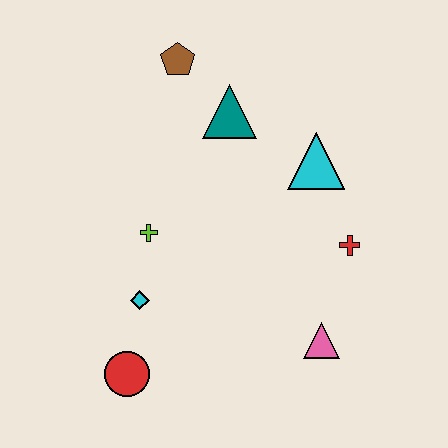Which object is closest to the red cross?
The cyan triangle is closest to the red cross.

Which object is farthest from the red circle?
The brown pentagon is farthest from the red circle.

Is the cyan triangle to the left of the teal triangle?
No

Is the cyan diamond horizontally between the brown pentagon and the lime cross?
No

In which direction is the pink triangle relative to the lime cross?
The pink triangle is to the right of the lime cross.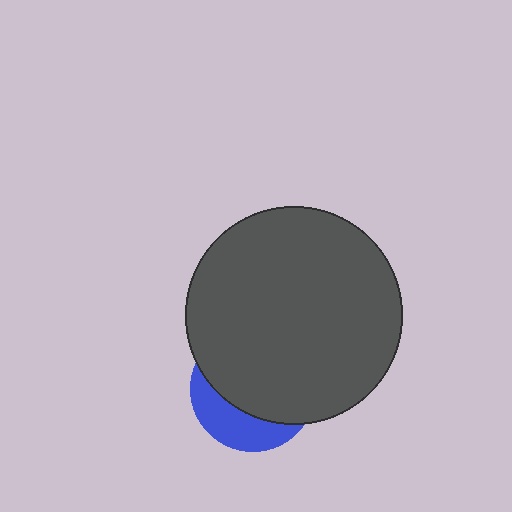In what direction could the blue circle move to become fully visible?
The blue circle could move down. That would shift it out from behind the dark gray circle entirely.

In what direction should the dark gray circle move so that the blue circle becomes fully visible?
The dark gray circle should move up. That is the shortest direction to clear the overlap and leave the blue circle fully visible.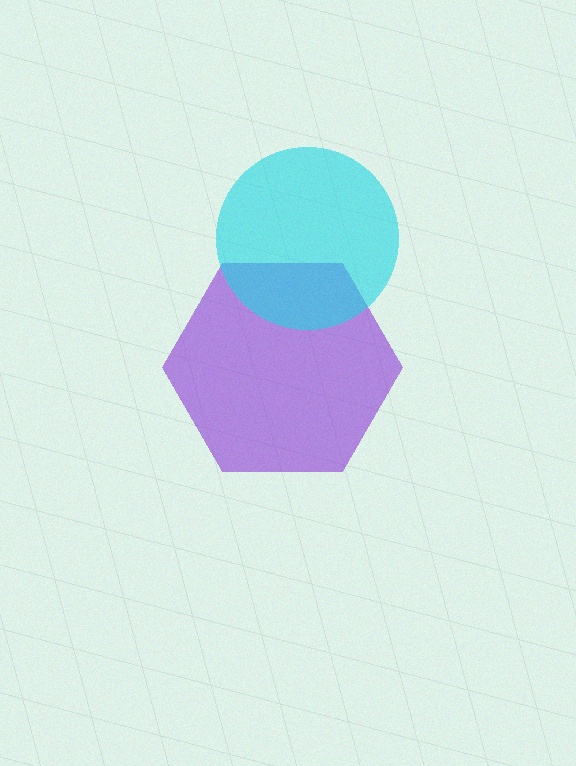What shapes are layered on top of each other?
The layered shapes are: a purple hexagon, a cyan circle.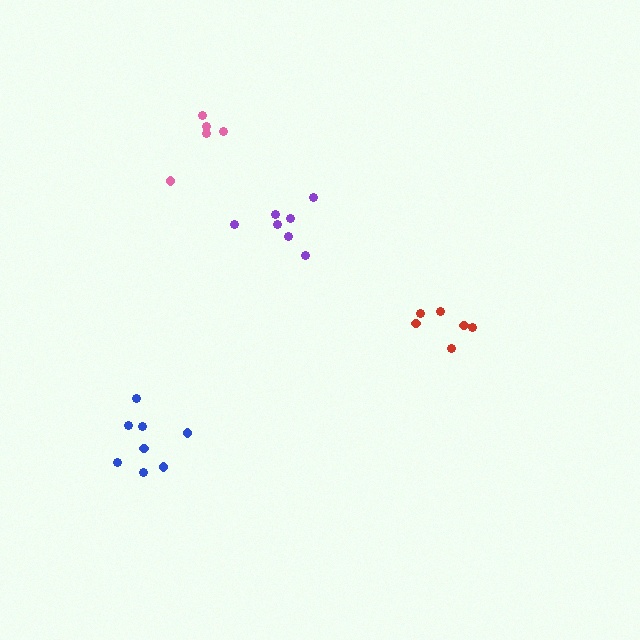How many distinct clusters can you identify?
There are 4 distinct clusters.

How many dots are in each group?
Group 1: 7 dots, Group 2: 6 dots, Group 3: 5 dots, Group 4: 8 dots (26 total).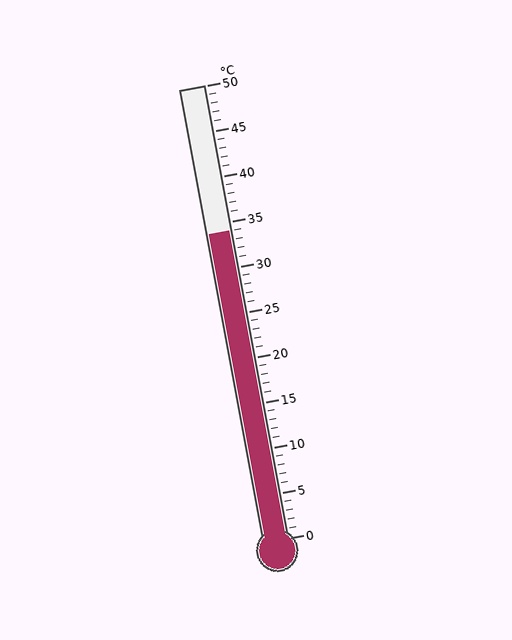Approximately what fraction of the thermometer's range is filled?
The thermometer is filled to approximately 70% of its range.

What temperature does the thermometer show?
The thermometer shows approximately 34°C.